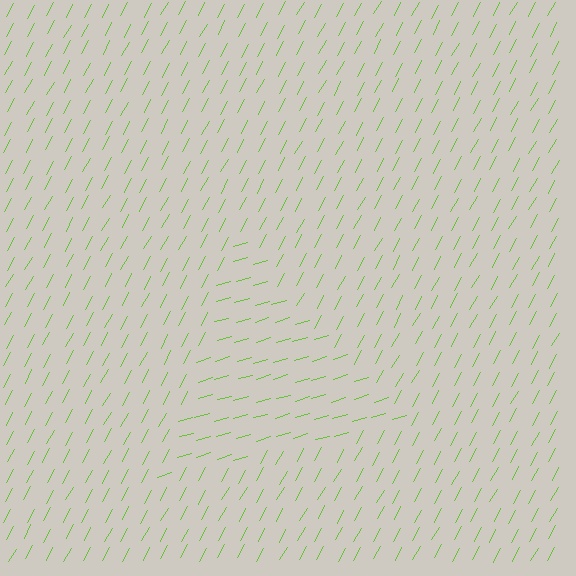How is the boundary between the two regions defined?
The boundary is defined purely by a change in line orientation (approximately 45 degrees difference). All lines are the same color and thickness.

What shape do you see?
I see a triangle.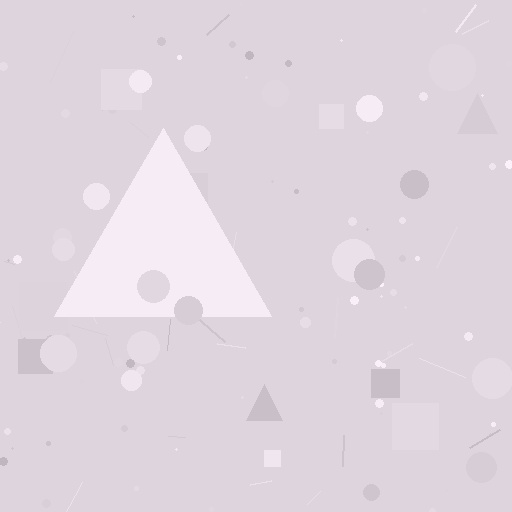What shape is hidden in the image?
A triangle is hidden in the image.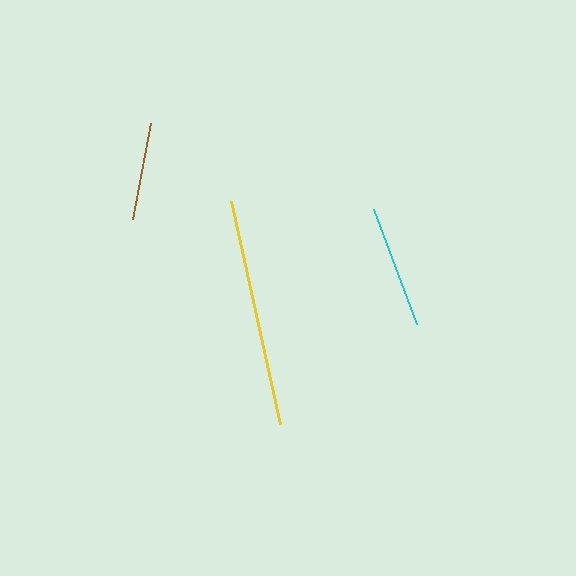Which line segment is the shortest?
The brown line is the shortest at approximately 99 pixels.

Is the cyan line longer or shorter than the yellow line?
The yellow line is longer than the cyan line.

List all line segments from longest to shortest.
From longest to shortest: yellow, cyan, brown.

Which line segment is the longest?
The yellow line is the longest at approximately 229 pixels.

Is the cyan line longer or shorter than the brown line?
The cyan line is longer than the brown line.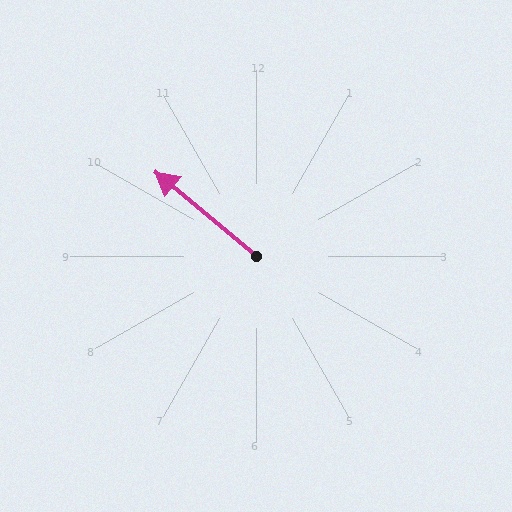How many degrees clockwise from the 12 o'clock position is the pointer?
Approximately 310 degrees.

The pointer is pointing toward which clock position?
Roughly 10 o'clock.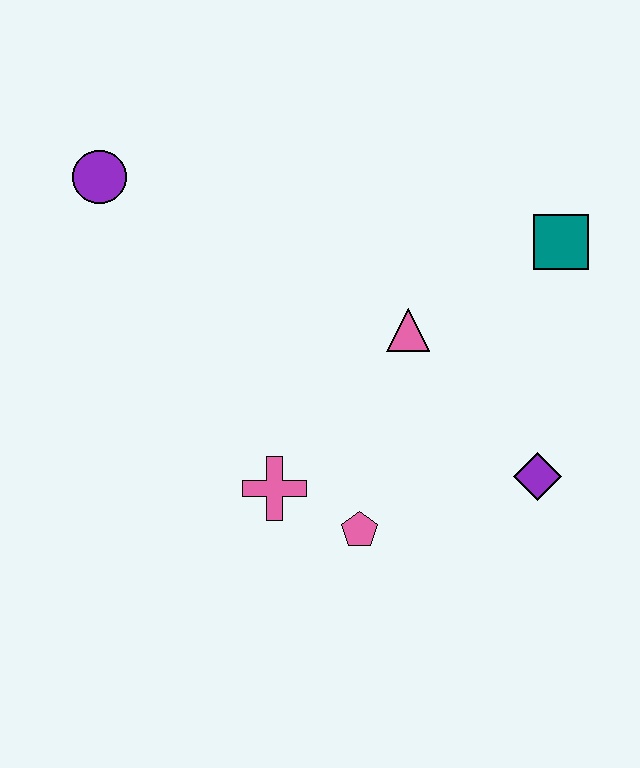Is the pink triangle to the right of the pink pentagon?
Yes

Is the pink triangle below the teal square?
Yes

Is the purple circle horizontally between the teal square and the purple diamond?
No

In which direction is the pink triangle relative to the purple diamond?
The pink triangle is above the purple diamond.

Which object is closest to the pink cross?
The pink pentagon is closest to the pink cross.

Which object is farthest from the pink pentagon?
The purple circle is farthest from the pink pentagon.